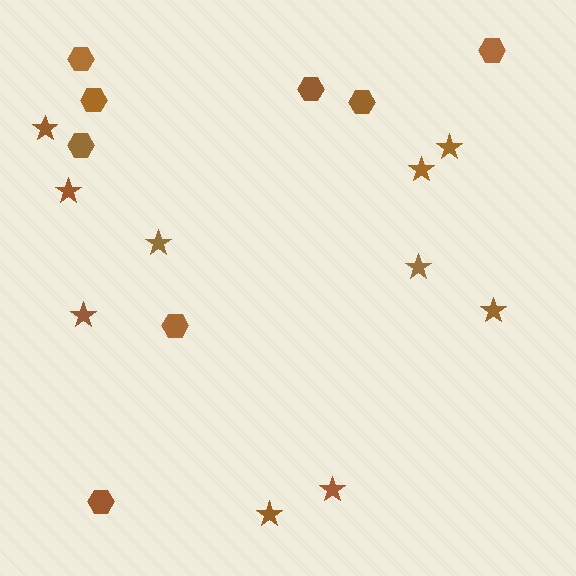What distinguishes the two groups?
There are 2 groups: one group of hexagons (8) and one group of stars (10).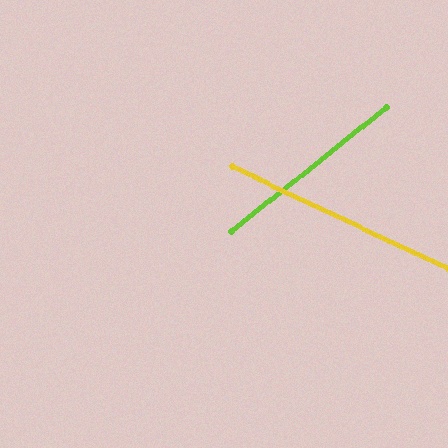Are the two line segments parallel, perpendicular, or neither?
Neither parallel nor perpendicular — they differ by about 64°.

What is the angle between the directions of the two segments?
Approximately 64 degrees.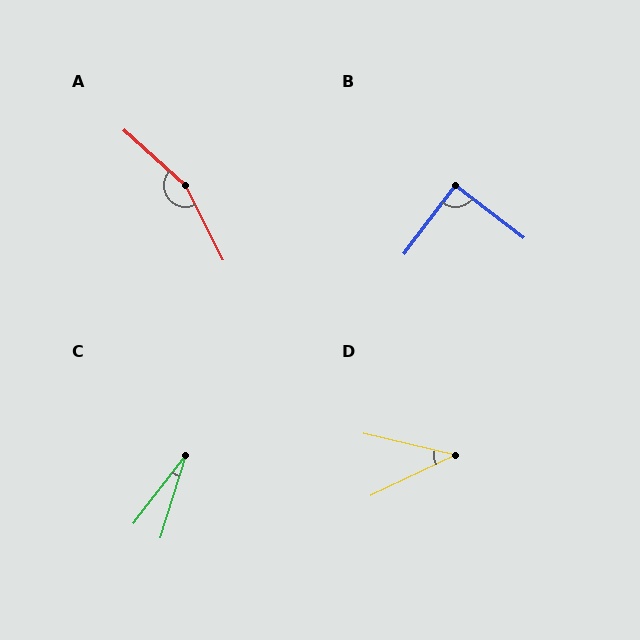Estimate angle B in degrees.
Approximately 89 degrees.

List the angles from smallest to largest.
C (21°), D (38°), B (89°), A (159°).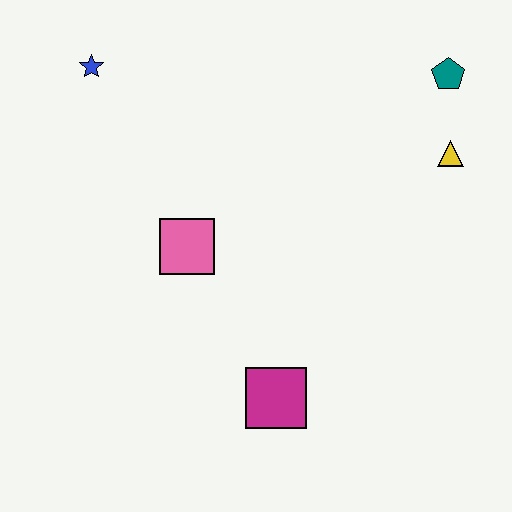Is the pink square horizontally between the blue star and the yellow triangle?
Yes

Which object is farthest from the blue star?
The magenta square is farthest from the blue star.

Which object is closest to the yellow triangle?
The teal pentagon is closest to the yellow triangle.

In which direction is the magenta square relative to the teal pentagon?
The magenta square is below the teal pentagon.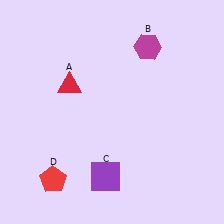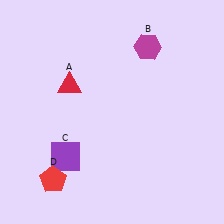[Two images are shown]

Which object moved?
The purple square (C) moved left.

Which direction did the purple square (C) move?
The purple square (C) moved left.